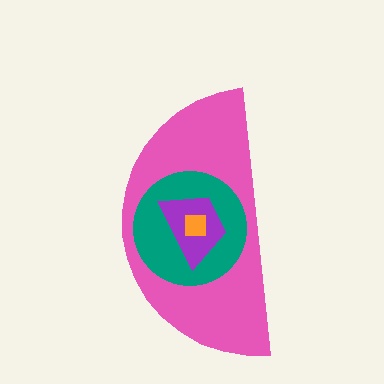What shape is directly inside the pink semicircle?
The teal circle.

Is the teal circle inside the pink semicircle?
Yes.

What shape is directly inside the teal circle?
The purple trapezoid.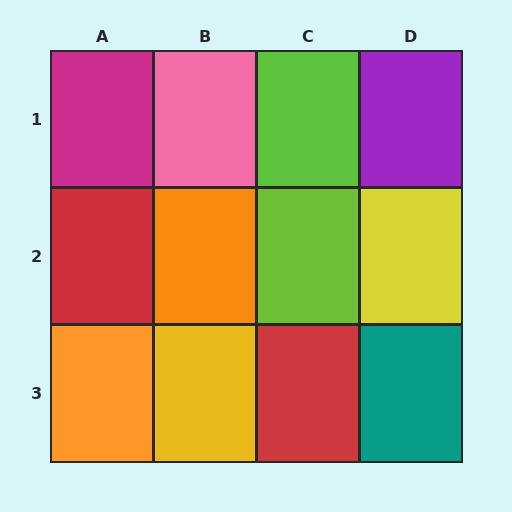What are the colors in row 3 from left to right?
Orange, yellow, red, teal.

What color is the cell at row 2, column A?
Red.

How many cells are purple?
1 cell is purple.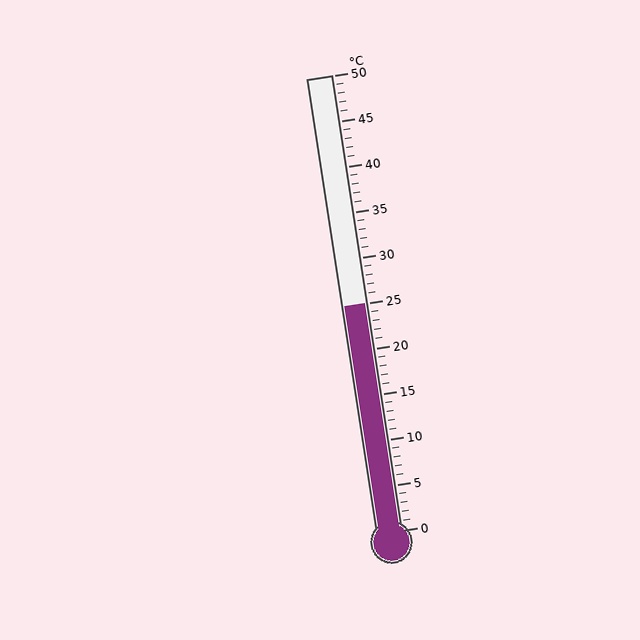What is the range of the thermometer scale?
The thermometer scale ranges from 0°C to 50°C.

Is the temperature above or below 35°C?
The temperature is below 35°C.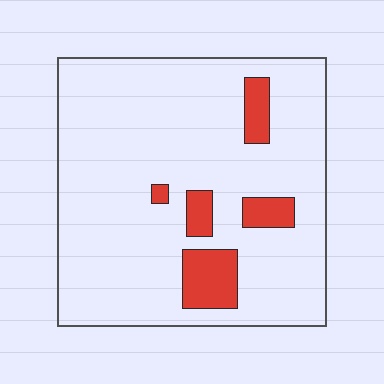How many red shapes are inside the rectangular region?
5.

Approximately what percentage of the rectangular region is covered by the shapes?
Approximately 10%.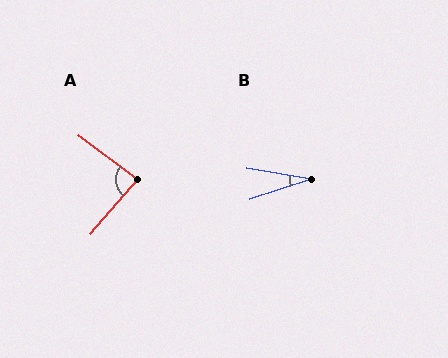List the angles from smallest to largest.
B (28°), A (86°).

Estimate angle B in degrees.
Approximately 28 degrees.